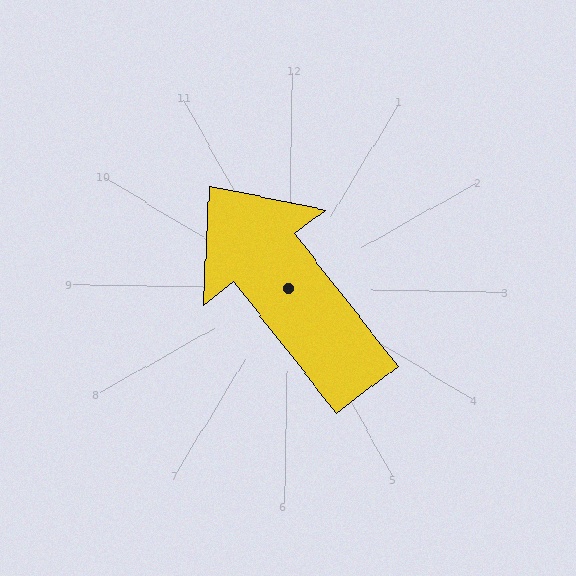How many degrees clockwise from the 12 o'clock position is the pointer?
Approximately 321 degrees.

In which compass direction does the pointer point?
Northwest.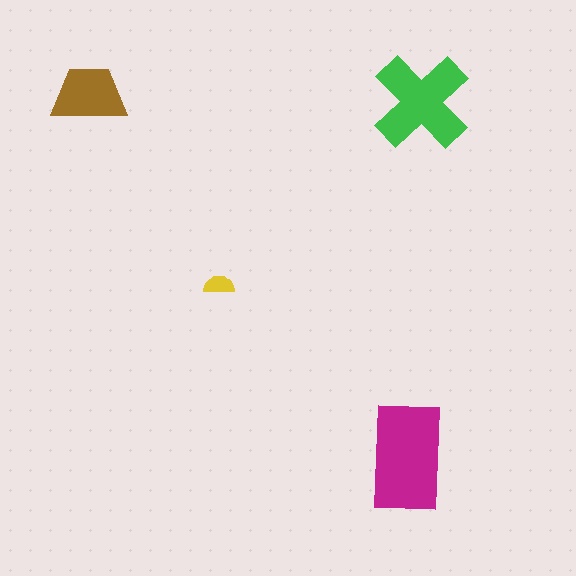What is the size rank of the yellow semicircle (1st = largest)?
4th.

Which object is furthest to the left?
The brown trapezoid is leftmost.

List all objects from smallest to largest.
The yellow semicircle, the brown trapezoid, the green cross, the magenta rectangle.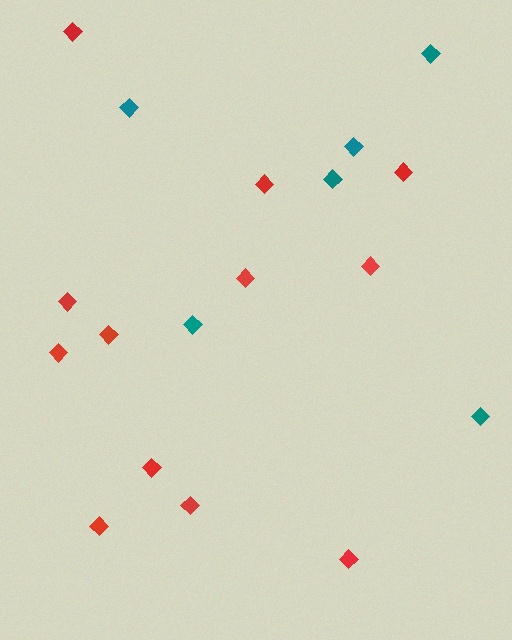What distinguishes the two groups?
There are 2 groups: one group of red diamonds (12) and one group of teal diamonds (6).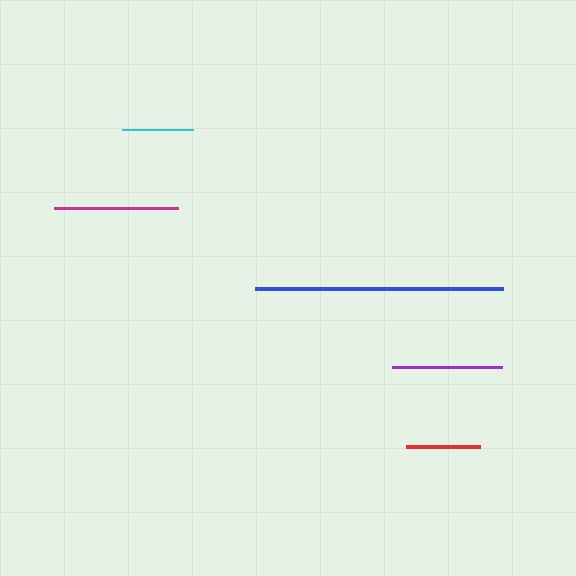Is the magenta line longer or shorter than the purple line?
The magenta line is longer than the purple line.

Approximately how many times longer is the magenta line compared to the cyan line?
The magenta line is approximately 1.8 times the length of the cyan line.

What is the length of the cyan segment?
The cyan segment is approximately 71 pixels long.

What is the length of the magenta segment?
The magenta segment is approximately 124 pixels long.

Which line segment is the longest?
The blue line is the longest at approximately 247 pixels.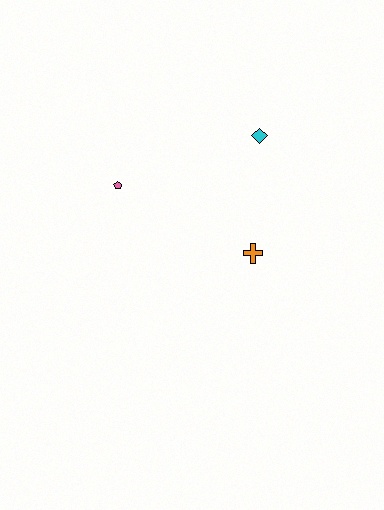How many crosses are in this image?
There is 1 cross.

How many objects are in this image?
There are 3 objects.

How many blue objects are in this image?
There are no blue objects.